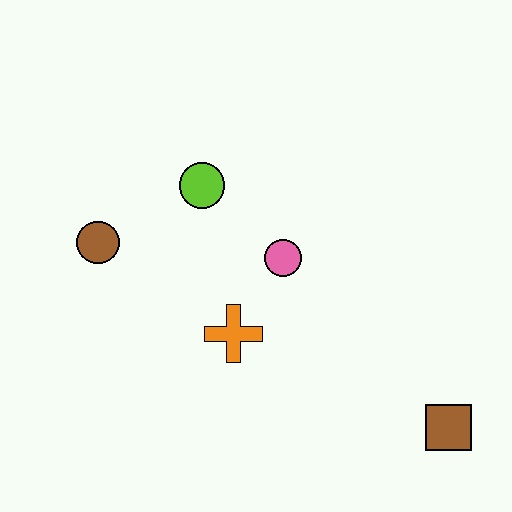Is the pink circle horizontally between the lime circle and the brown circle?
No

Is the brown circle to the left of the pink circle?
Yes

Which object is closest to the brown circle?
The lime circle is closest to the brown circle.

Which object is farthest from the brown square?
The brown circle is farthest from the brown square.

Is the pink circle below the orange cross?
No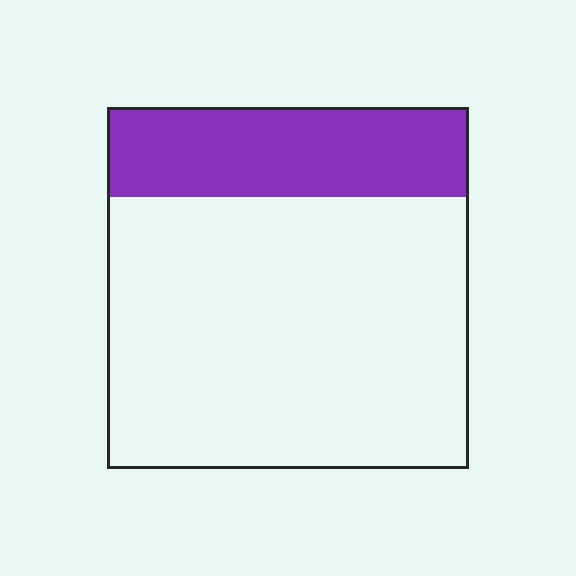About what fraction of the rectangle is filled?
About one quarter (1/4).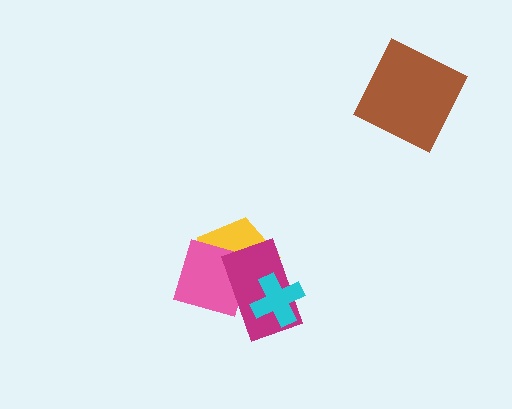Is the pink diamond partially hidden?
Yes, it is partially covered by another shape.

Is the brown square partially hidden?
No, no other shape covers it.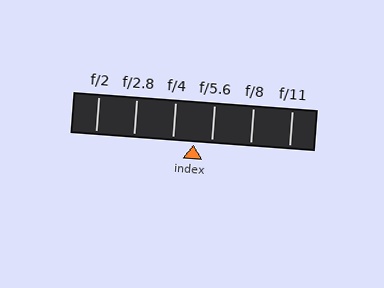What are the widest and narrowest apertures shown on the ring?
The widest aperture shown is f/2 and the narrowest is f/11.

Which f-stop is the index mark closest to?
The index mark is closest to f/5.6.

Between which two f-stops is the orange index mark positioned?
The index mark is between f/4 and f/5.6.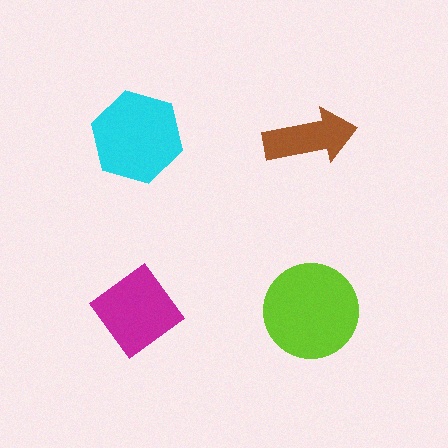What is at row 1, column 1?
A cyan hexagon.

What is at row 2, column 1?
A magenta diamond.